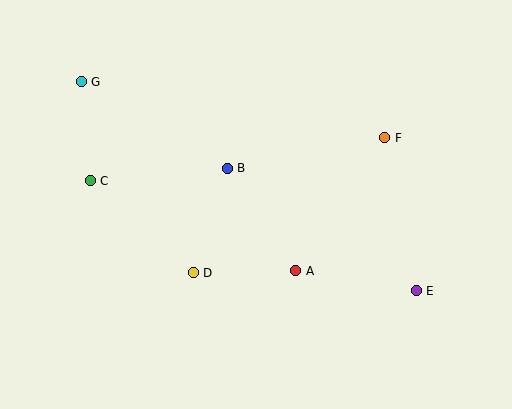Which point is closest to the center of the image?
Point B at (227, 168) is closest to the center.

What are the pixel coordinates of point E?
Point E is at (416, 291).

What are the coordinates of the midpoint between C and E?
The midpoint between C and E is at (253, 236).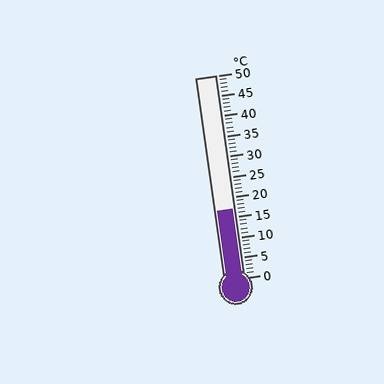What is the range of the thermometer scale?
The thermometer scale ranges from 0°C to 50°C.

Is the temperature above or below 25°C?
The temperature is below 25°C.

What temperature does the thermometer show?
The thermometer shows approximately 17°C.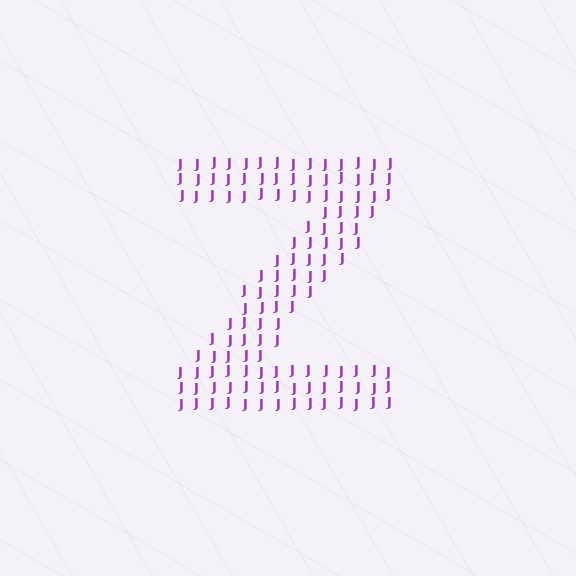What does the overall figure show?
The overall figure shows the letter Z.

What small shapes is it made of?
It is made of small letter J's.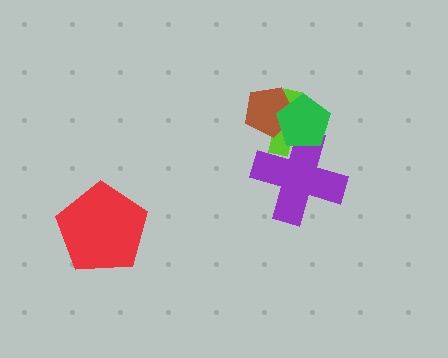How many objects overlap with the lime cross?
3 objects overlap with the lime cross.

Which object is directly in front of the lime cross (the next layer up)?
The brown pentagon is directly in front of the lime cross.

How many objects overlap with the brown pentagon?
2 objects overlap with the brown pentagon.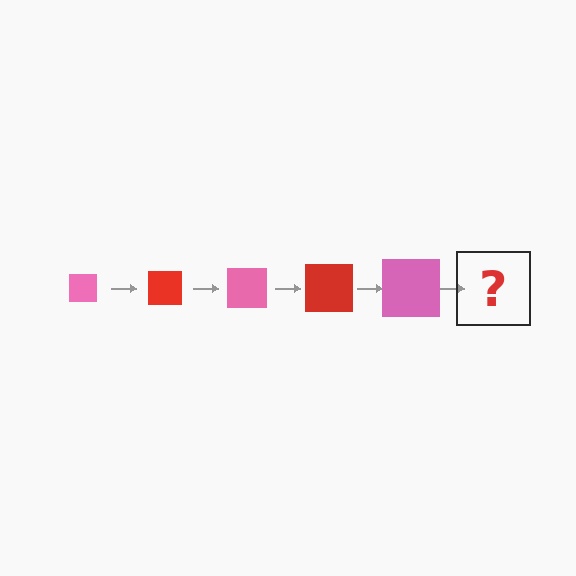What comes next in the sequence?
The next element should be a red square, larger than the previous one.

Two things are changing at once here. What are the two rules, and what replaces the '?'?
The two rules are that the square grows larger each step and the color cycles through pink and red. The '?' should be a red square, larger than the previous one.